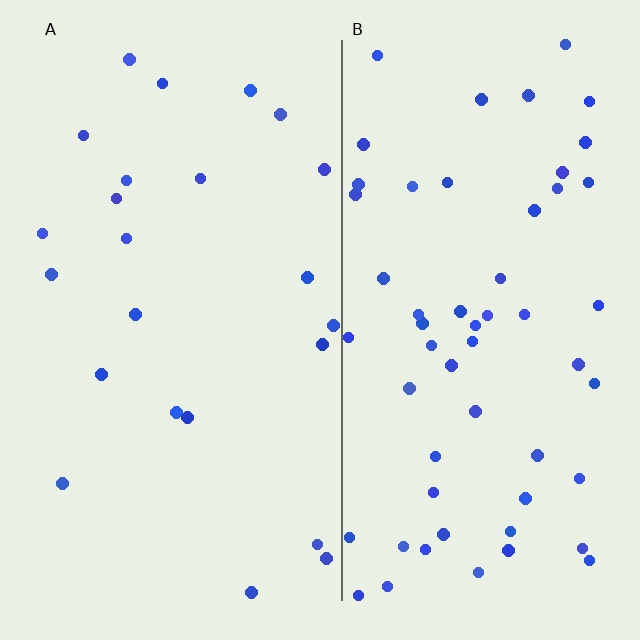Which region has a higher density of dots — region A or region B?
B (the right).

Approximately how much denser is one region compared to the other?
Approximately 2.4× — region B over region A.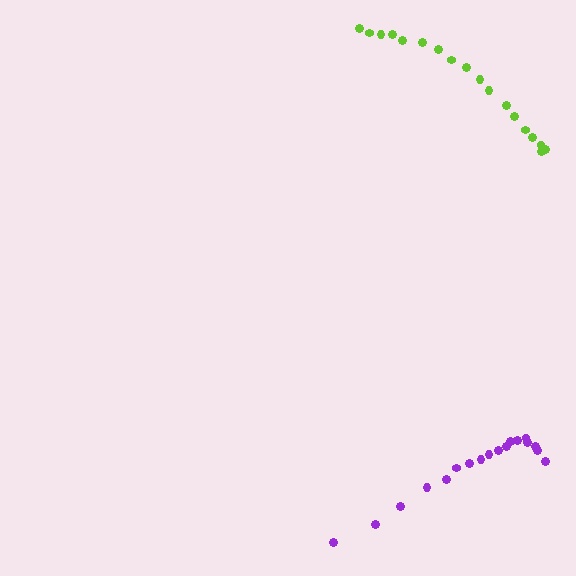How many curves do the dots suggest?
There are 2 distinct paths.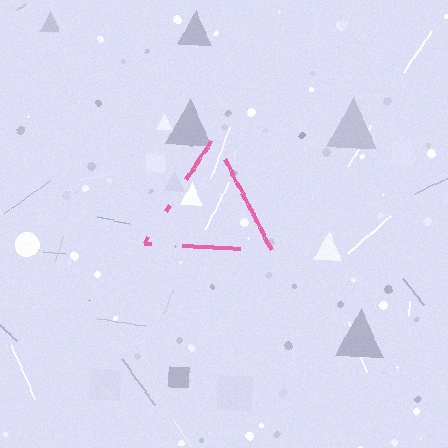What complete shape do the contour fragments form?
The contour fragments form a triangle.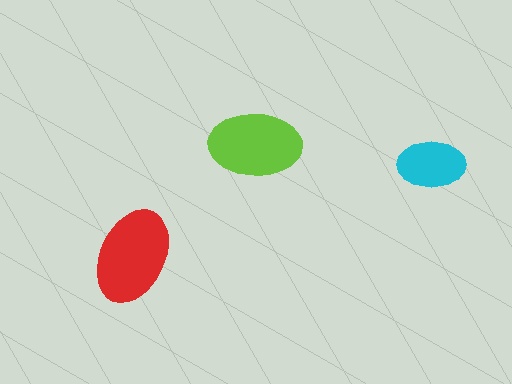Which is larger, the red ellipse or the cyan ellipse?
The red one.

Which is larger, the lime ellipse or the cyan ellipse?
The lime one.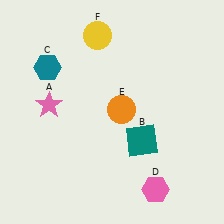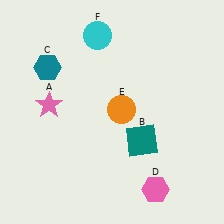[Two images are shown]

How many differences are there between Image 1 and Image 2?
There is 1 difference between the two images.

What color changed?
The circle (F) changed from yellow in Image 1 to cyan in Image 2.